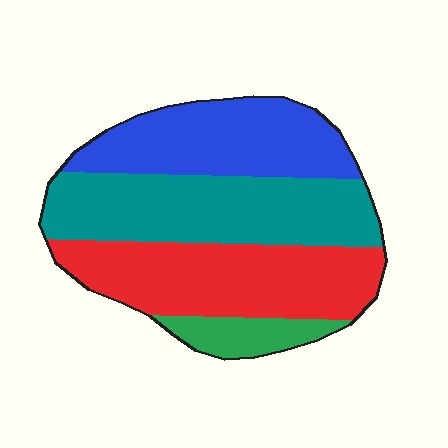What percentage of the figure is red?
Red covers about 30% of the figure.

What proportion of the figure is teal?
Teal covers about 35% of the figure.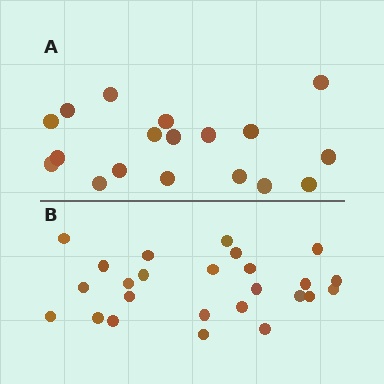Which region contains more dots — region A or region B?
Region B (the bottom region) has more dots.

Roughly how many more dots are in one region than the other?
Region B has roughly 8 or so more dots than region A.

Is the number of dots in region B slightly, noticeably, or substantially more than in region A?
Region B has noticeably more, but not dramatically so. The ratio is roughly 1.4 to 1.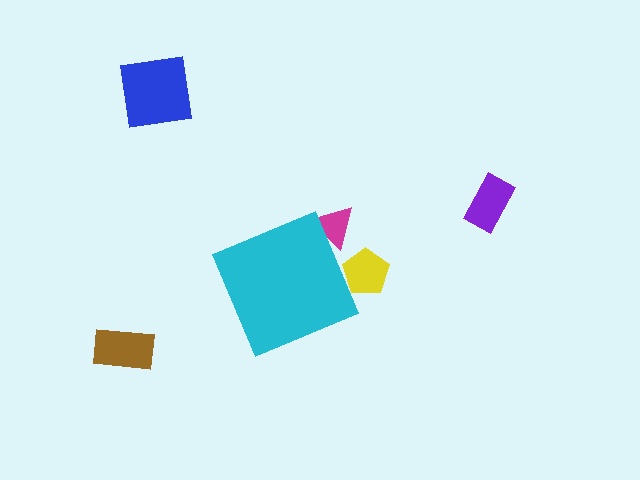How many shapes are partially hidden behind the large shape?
2 shapes are partially hidden.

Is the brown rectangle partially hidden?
No, the brown rectangle is fully visible.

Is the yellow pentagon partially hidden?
Yes, the yellow pentagon is partially hidden behind the cyan diamond.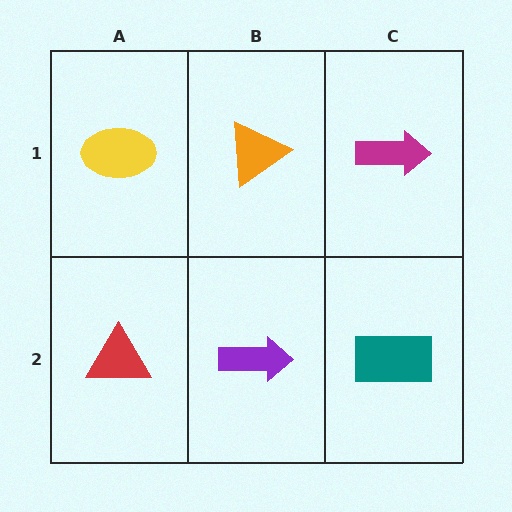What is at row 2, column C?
A teal rectangle.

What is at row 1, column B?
An orange triangle.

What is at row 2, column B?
A purple arrow.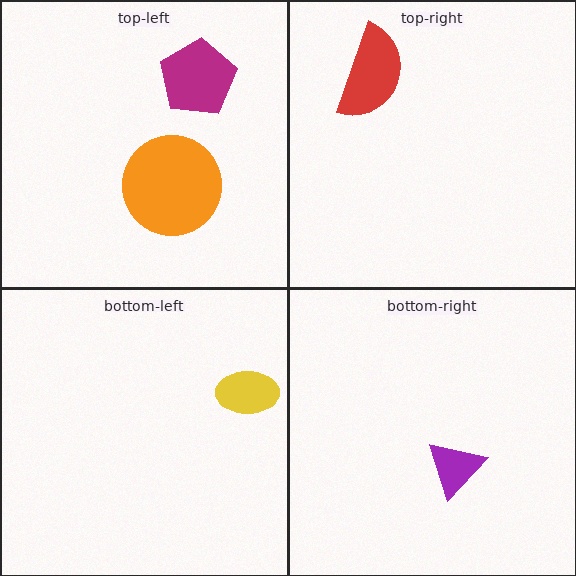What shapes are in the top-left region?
The magenta pentagon, the orange circle.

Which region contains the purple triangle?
The bottom-right region.